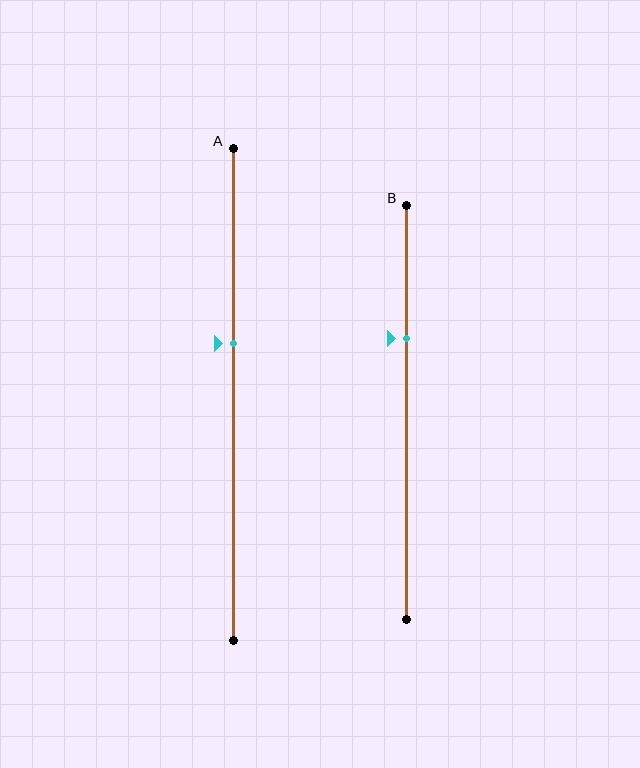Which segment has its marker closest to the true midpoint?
Segment A has its marker closest to the true midpoint.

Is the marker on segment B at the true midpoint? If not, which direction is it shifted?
No, the marker on segment B is shifted upward by about 18% of the segment length.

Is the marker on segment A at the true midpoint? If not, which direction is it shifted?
No, the marker on segment A is shifted upward by about 10% of the segment length.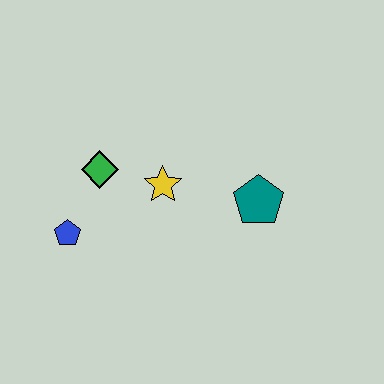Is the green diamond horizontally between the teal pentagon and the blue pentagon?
Yes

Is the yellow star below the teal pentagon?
No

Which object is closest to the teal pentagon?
The yellow star is closest to the teal pentagon.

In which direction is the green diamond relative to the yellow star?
The green diamond is to the left of the yellow star.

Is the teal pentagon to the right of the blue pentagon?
Yes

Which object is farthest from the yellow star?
The blue pentagon is farthest from the yellow star.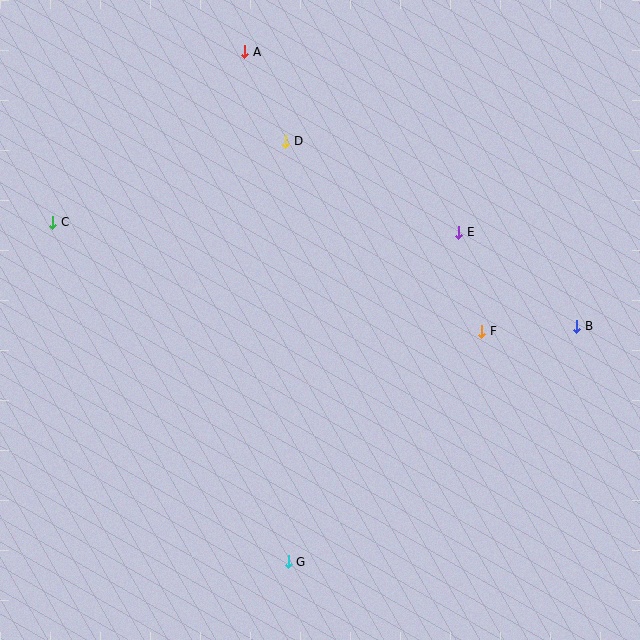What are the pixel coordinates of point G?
Point G is at (288, 562).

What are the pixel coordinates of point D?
Point D is at (286, 141).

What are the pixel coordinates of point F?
Point F is at (482, 331).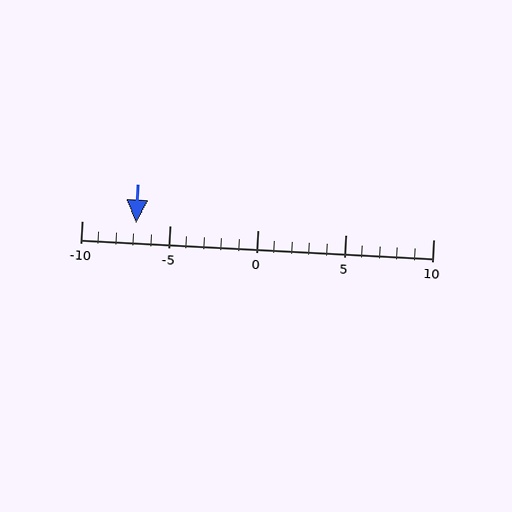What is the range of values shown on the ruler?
The ruler shows values from -10 to 10.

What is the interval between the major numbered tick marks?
The major tick marks are spaced 5 units apart.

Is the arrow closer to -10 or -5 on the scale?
The arrow is closer to -5.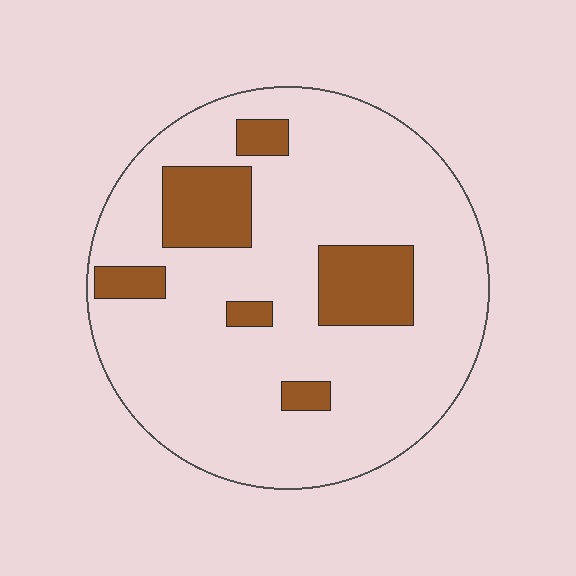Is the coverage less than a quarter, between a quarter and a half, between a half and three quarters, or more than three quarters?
Less than a quarter.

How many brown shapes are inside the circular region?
6.